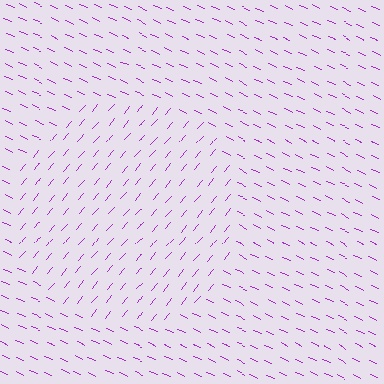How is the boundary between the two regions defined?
The boundary is defined purely by a change in line orientation (approximately 74 degrees difference). All lines are the same color and thickness.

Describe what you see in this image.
The image is filled with small purple line segments. A circle region in the image has lines oriented differently from the surrounding lines, creating a visible texture boundary.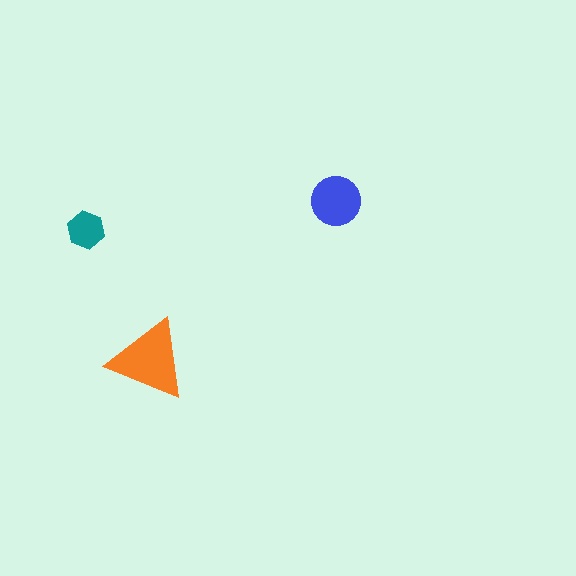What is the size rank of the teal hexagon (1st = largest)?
3rd.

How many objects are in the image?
There are 3 objects in the image.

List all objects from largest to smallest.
The orange triangle, the blue circle, the teal hexagon.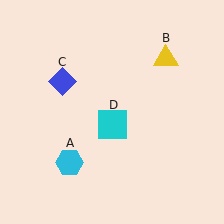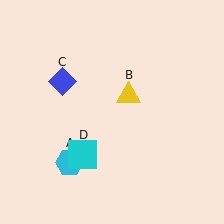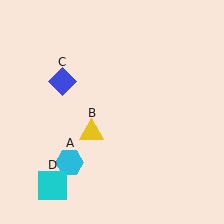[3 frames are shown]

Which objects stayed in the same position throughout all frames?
Cyan hexagon (object A) and blue diamond (object C) remained stationary.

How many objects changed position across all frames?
2 objects changed position: yellow triangle (object B), cyan square (object D).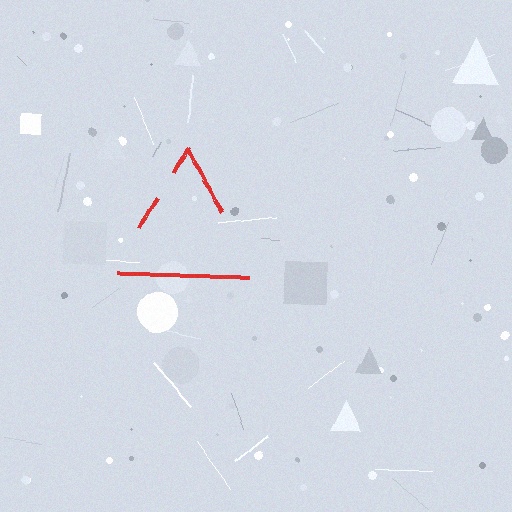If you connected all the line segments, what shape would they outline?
They would outline a triangle.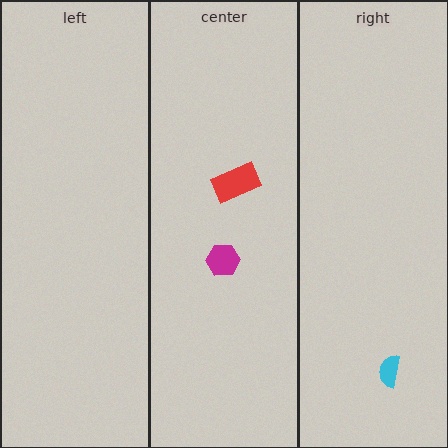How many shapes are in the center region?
2.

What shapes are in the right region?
The cyan semicircle.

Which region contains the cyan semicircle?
The right region.